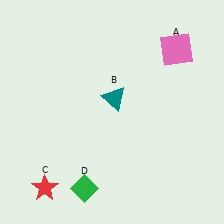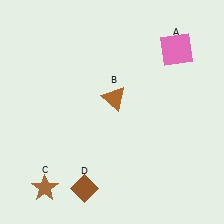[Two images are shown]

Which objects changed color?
B changed from teal to brown. C changed from red to brown. D changed from green to brown.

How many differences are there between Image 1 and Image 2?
There are 3 differences between the two images.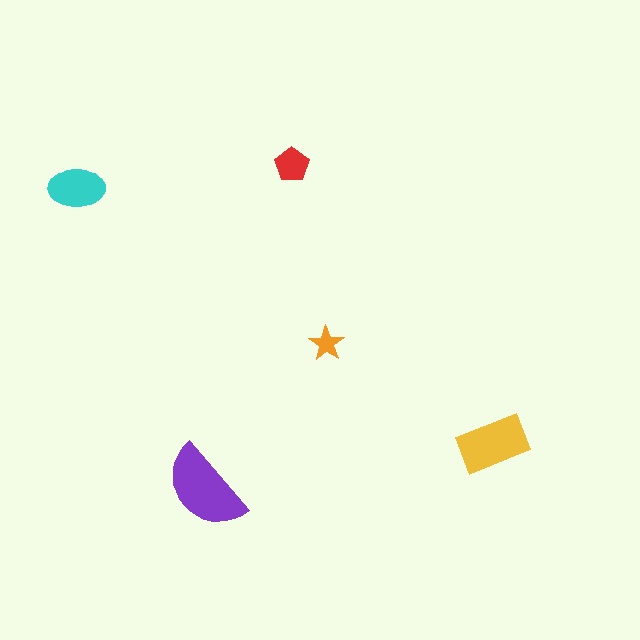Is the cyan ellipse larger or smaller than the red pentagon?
Larger.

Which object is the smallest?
The orange star.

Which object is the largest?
The purple semicircle.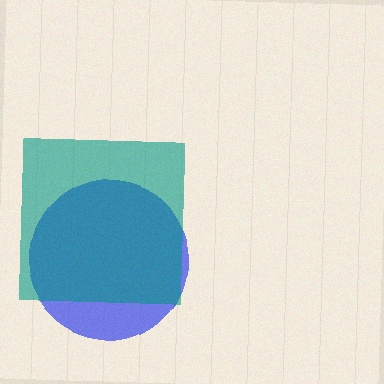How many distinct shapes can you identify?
There are 2 distinct shapes: a blue circle, a teal square.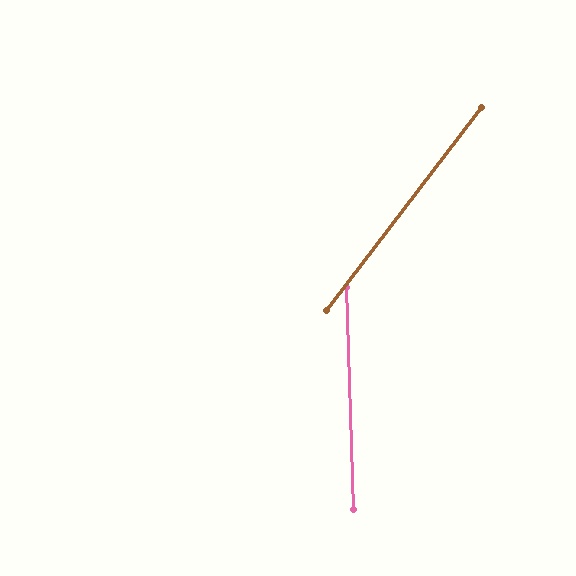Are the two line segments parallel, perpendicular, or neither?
Neither parallel nor perpendicular — they differ by about 39°.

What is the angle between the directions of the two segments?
Approximately 39 degrees.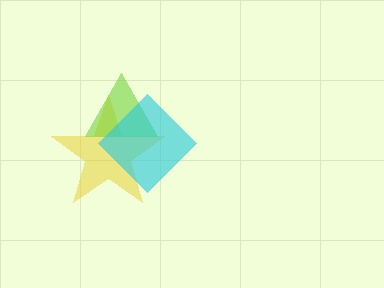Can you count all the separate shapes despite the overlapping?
Yes, there are 3 separate shapes.